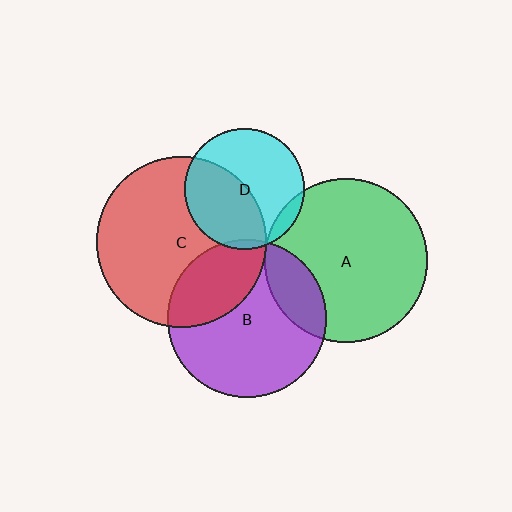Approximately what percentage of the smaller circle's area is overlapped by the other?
Approximately 30%.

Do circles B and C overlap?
Yes.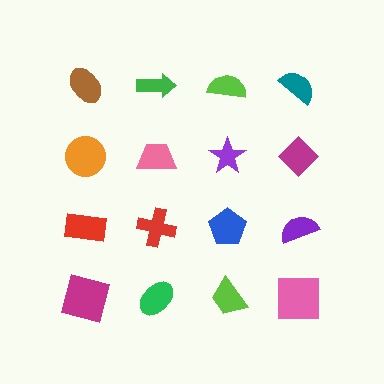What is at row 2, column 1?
An orange circle.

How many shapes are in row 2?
4 shapes.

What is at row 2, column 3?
A purple star.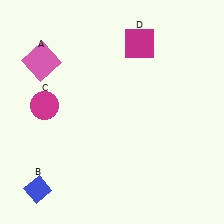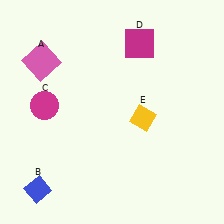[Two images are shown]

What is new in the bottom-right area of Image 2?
A yellow diamond (E) was added in the bottom-right area of Image 2.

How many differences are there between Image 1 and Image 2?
There is 1 difference between the two images.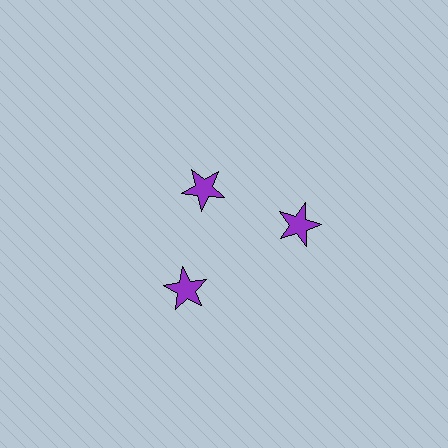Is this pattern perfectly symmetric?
No. The 3 purple stars are arranged in a ring, but one element near the 11 o'clock position is pulled inward toward the center, breaking the 3-fold rotational symmetry.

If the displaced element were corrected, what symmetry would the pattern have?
It would have 3-fold rotational symmetry — the pattern would map onto itself every 120 degrees.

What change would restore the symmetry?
The symmetry would be restored by moving it outward, back onto the ring so that all 3 stars sit at equal angles and equal distance from the center.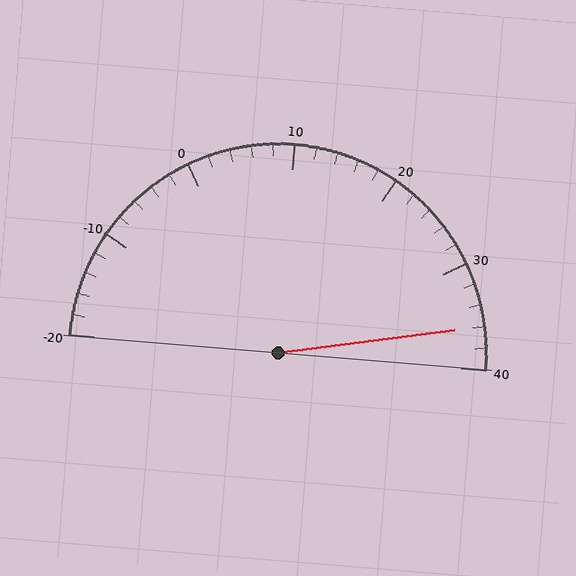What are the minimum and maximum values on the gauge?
The gauge ranges from -20 to 40.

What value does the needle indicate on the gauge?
The needle indicates approximately 36.